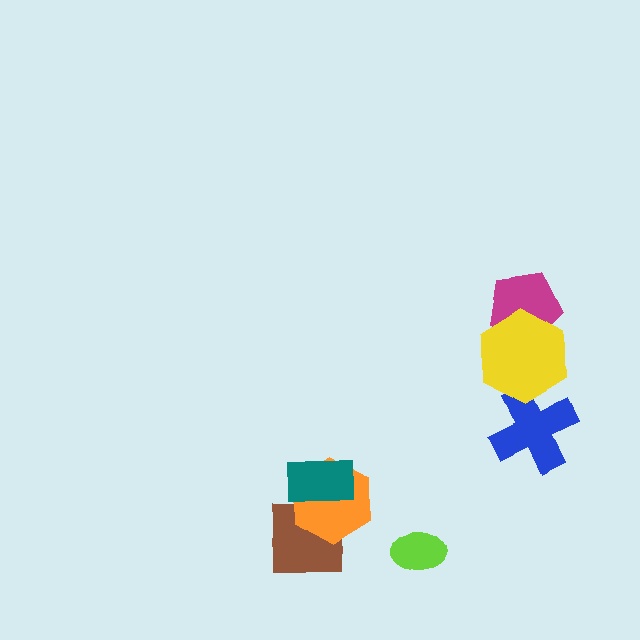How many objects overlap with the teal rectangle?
2 objects overlap with the teal rectangle.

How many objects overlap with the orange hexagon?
2 objects overlap with the orange hexagon.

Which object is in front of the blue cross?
The yellow hexagon is in front of the blue cross.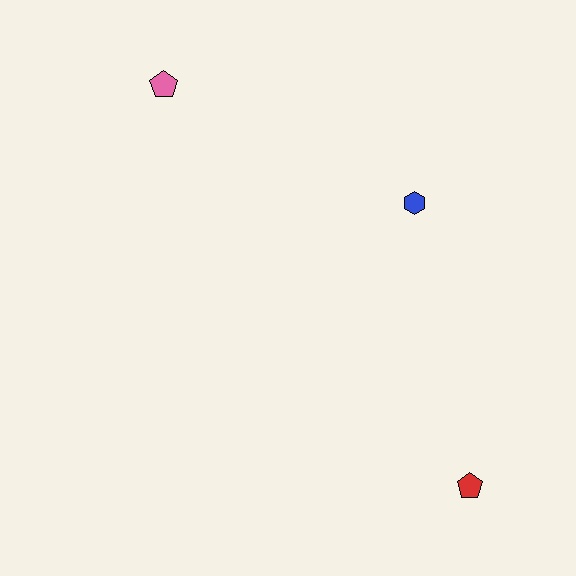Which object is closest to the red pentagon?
The blue hexagon is closest to the red pentagon.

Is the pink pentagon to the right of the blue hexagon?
No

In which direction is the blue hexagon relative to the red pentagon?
The blue hexagon is above the red pentagon.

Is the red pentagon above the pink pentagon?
No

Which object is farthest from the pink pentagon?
The red pentagon is farthest from the pink pentagon.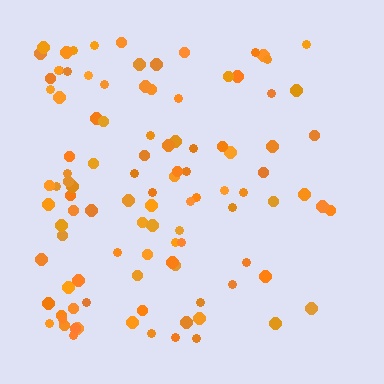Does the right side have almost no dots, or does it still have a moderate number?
Still a moderate number, just noticeably fewer than the left.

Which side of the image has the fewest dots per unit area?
The right.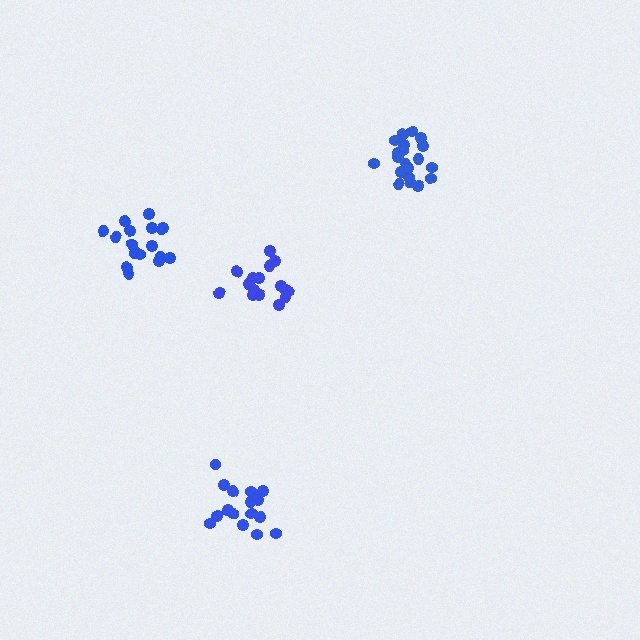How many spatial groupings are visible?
There are 4 spatial groupings.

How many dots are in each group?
Group 1: 16 dots, Group 2: 17 dots, Group 3: 20 dots, Group 4: 19 dots (72 total).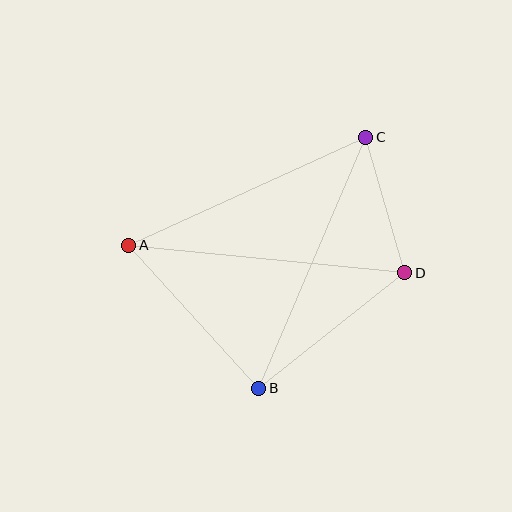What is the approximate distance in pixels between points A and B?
The distance between A and B is approximately 193 pixels.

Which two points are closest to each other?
Points C and D are closest to each other.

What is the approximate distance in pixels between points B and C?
The distance between B and C is approximately 273 pixels.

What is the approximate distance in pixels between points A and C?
The distance between A and C is approximately 260 pixels.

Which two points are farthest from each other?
Points A and D are farthest from each other.